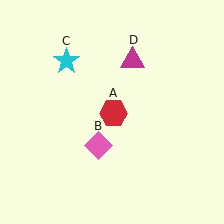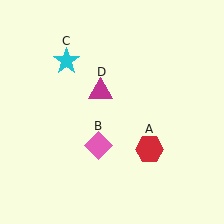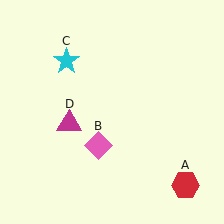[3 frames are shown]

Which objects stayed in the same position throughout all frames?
Pink diamond (object B) and cyan star (object C) remained stationary.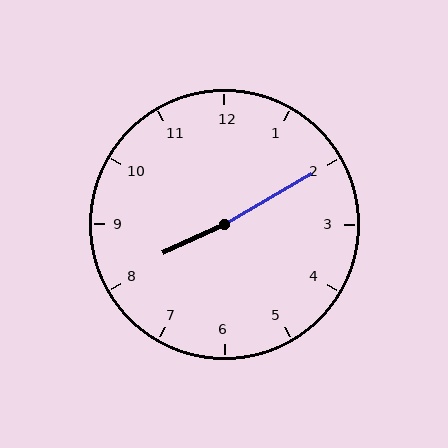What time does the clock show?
8:10.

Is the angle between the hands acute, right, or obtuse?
It is obtuse.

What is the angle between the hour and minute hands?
Approximately 175 degrees.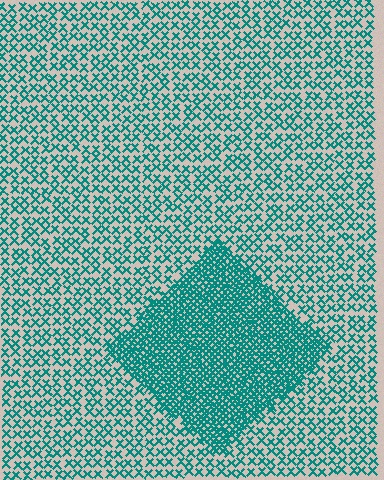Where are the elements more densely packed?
The elements are more densely packed inside the diamond boundary.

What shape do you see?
I see a diamond.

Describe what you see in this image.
The image contains small teal elements arranged at two different densities. A diamond-shaped region is visible where the elements are more densely packed than the surrounding area.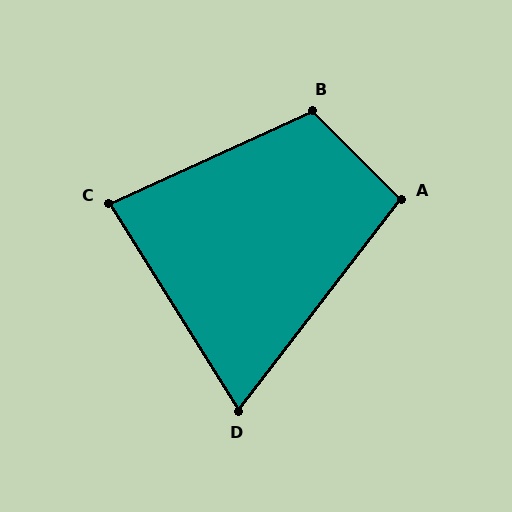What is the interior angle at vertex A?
Approximately 97 degrees (obtuse).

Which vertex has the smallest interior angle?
D, at approximately 70 degrees.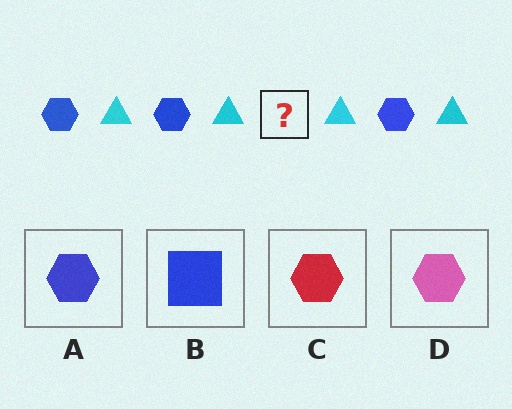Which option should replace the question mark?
Option A.